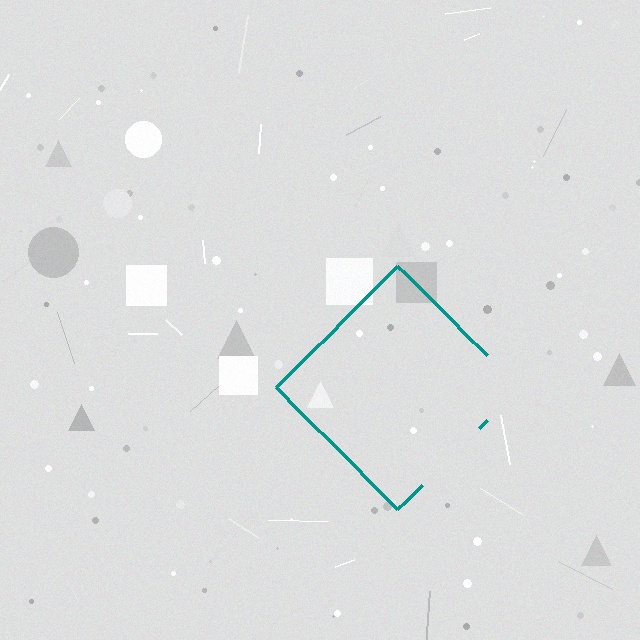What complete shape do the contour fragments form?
The contour fragments form a diamond.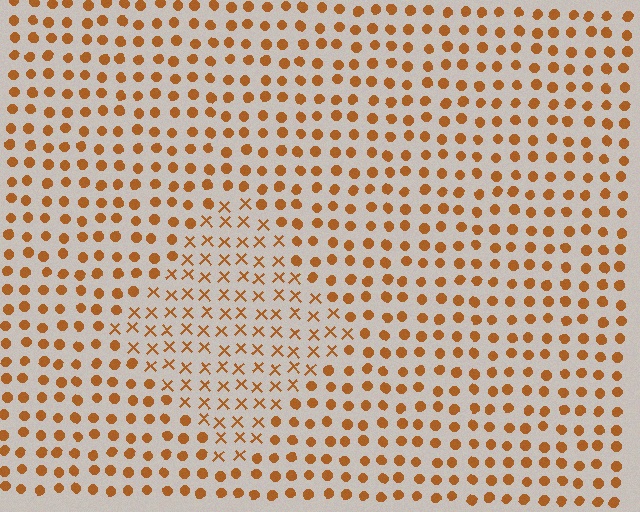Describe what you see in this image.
The image is filled with small brown elements arranged in a uniform grid. A diamond-shaped region contains X marks, while the surrounding area contains circles. The boundary is defined purely by the change in element shape.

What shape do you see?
I see a diamond.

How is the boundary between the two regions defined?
The boundary is defined by a change in element shape: X marks inside vs. circles outside. All elements share the same color and spacing.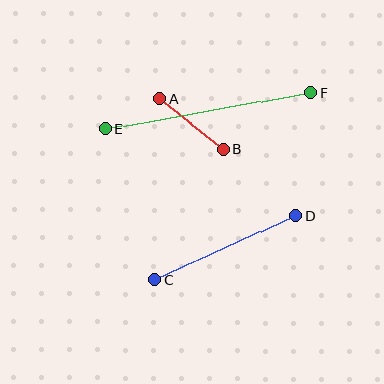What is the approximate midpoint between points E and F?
The midpoint is at approximately (208, 111) pixels.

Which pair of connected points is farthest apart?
Points E and F are farthest apart.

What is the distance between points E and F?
The distance is approximately 208 pixels.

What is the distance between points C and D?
The distance is approximately 154 pixels.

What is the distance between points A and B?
The distance is approximately 82 pixels.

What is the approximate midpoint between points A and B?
The midpoint is at approximately (191, 124) pixels.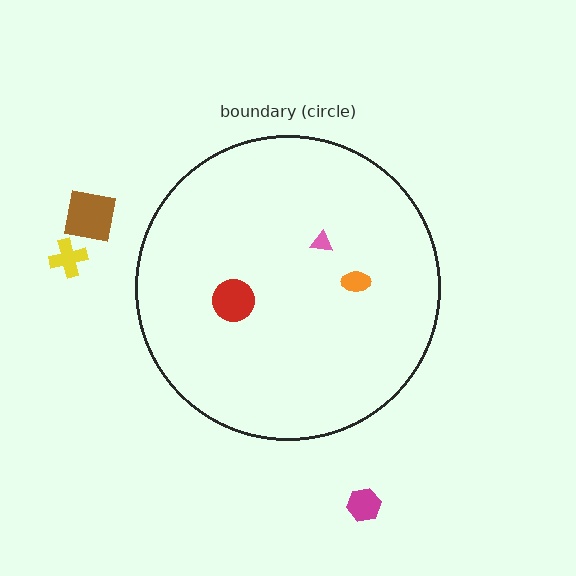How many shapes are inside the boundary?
3 inside, 3 outside.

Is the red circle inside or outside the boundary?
Inside.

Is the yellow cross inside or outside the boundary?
Outside.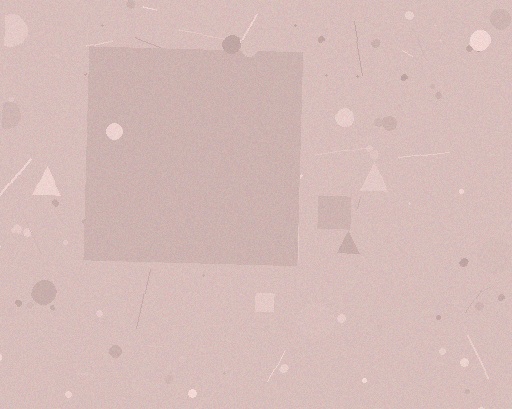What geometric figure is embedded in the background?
A square is embedded in the background.